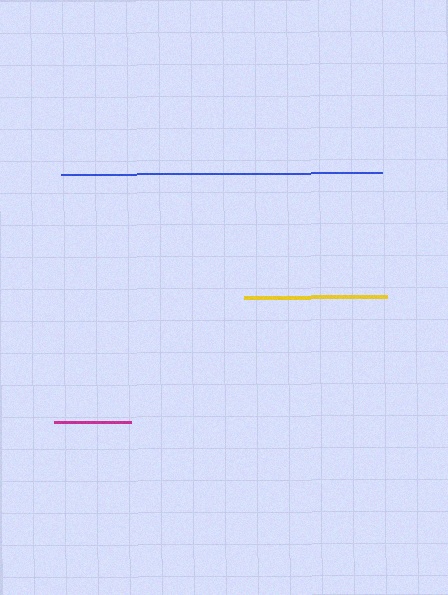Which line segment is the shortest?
The magenta line is the shortest at approximately 77 pixels.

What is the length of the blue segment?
The blue segment is approximately 321 pixels long.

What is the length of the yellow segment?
The yellow segment is approximately 143 pixels long.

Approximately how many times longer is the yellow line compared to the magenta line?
The yellow line is approximately 1.8 times the length of the magenta line.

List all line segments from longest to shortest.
From longest to shortest: blue, yellow, magenta.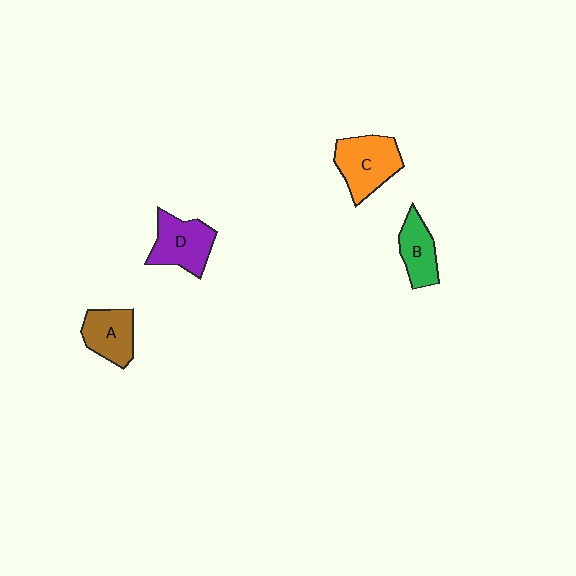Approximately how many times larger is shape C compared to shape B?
Approximately 1.5 times.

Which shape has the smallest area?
Shape B (green).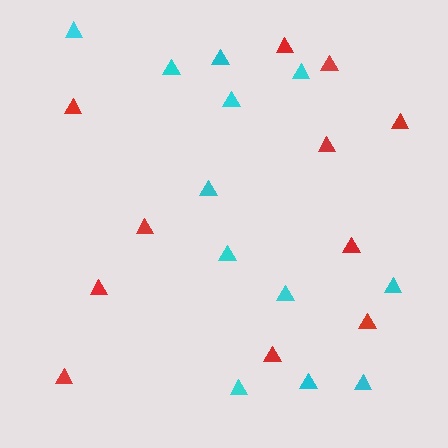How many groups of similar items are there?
There are 2 groups: one group of red triangles (11) and one group of cyan triangles (12).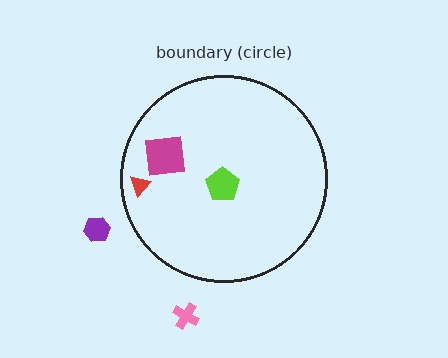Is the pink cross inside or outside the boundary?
Outside.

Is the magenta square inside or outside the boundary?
Inside.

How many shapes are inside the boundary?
3 inside, 2 outside.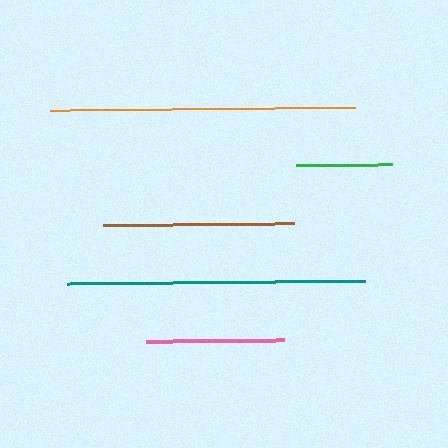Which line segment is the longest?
The orange line is the longest at approximately 305 pixels.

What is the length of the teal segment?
The teal segment is approximately 298 pixels long.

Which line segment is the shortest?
The green line is the shortest at approximately 95 pixels.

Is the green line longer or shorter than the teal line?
The teal line is longer than the green line.